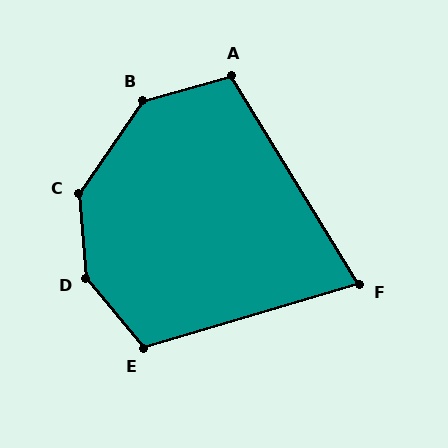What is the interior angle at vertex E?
Approximately 113 degrees (obtuse).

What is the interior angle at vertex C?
Approximately 141 degrees (obtuse).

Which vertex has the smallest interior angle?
F, at approximately 75 degrees.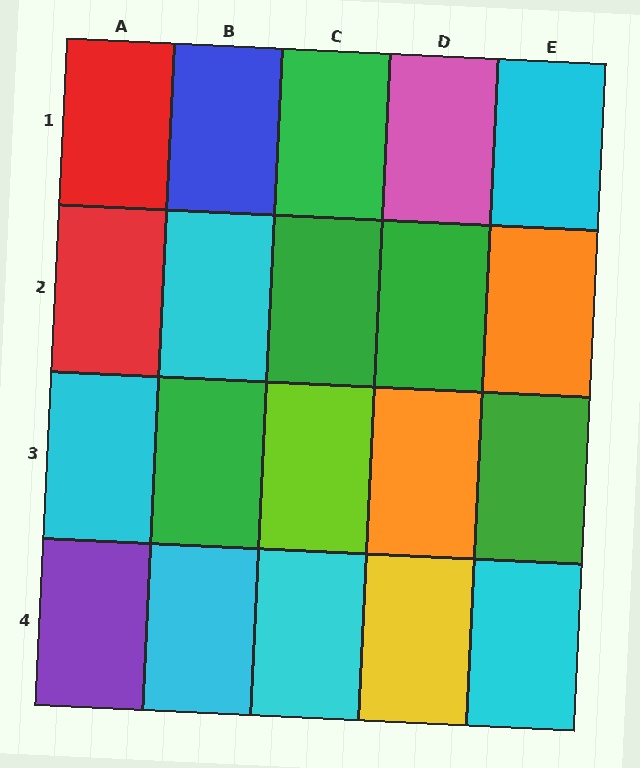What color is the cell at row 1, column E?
Cyan.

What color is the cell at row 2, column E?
Orange.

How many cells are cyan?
6 cells are cyan.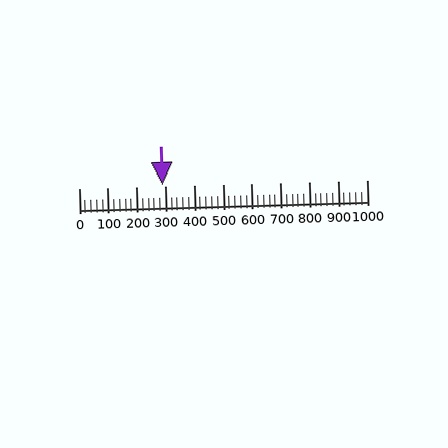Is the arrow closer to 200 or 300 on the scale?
The arrow is closer to 300.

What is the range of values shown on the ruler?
The ruler shows values from 0 to 1000.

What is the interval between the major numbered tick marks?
The major tick marks are spaced 100 units apart.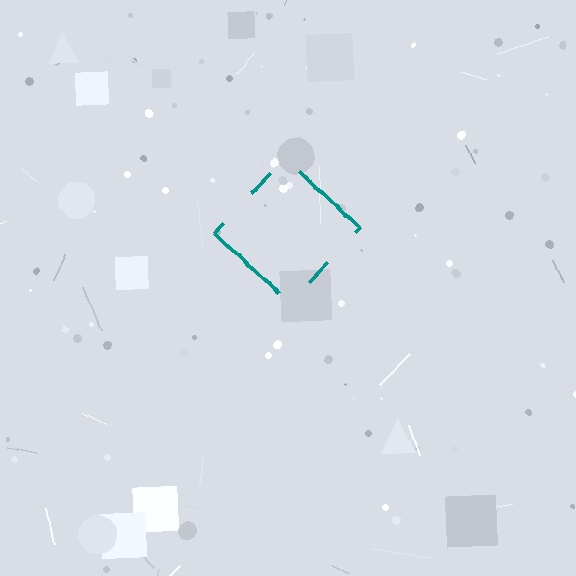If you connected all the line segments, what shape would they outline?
They would outline a diamond.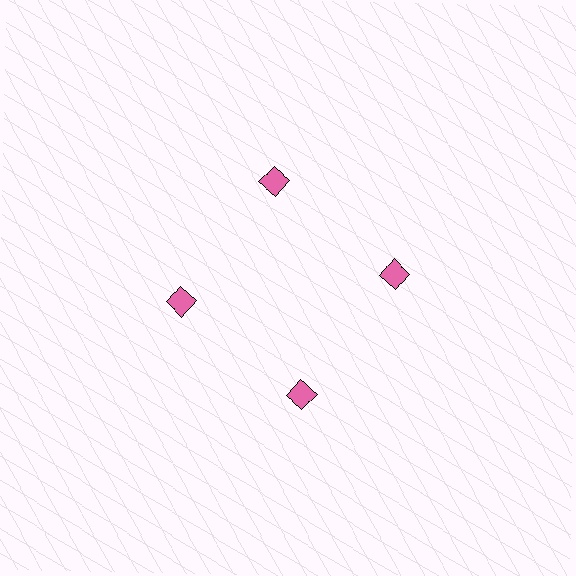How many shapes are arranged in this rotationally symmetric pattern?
There are 4 shapes, arranged in 4 groups of 1.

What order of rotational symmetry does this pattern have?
This pattern has 4-fold rotational symmetry.